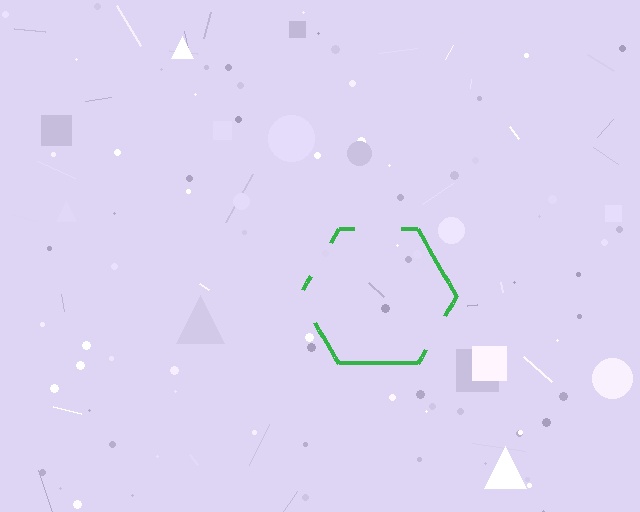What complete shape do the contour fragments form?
The contour fragments form a hexagon.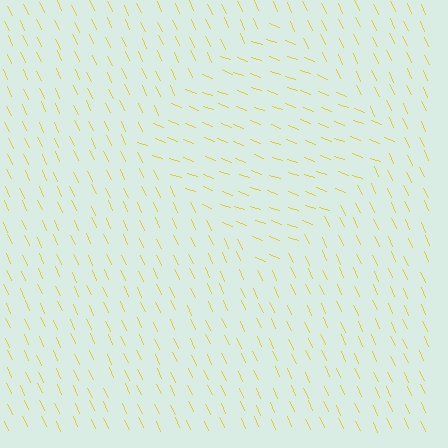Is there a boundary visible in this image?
Yes, there is a texture boundary formed by a change in line orientation.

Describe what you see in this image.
The image is filled with small yellow line segments. A diamond region in the image has lines oriented differently from the surrounding lines, creating a visible texture boundary.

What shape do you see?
I see a diamond.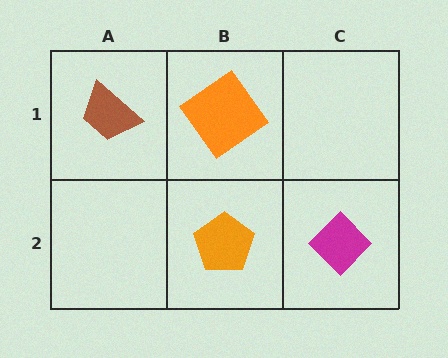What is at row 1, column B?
An orange diamond.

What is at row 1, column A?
A brown trapezoid.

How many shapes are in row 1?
2 shapes.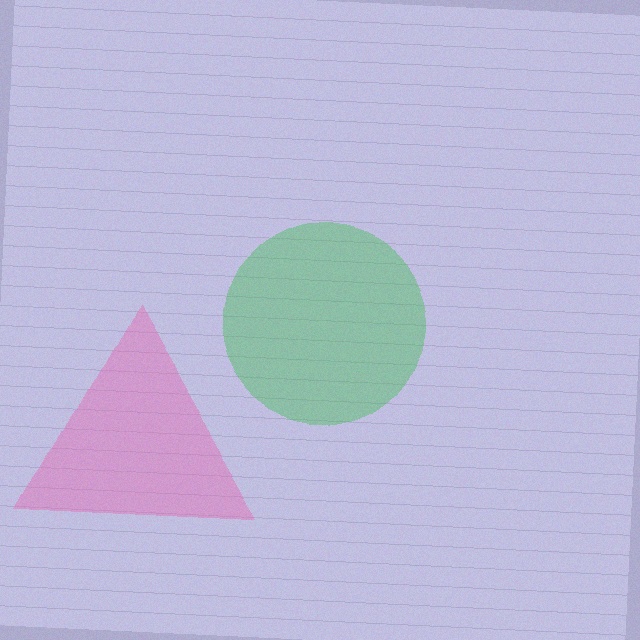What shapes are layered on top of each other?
The layered shapes are: a pink triangle, a green circle.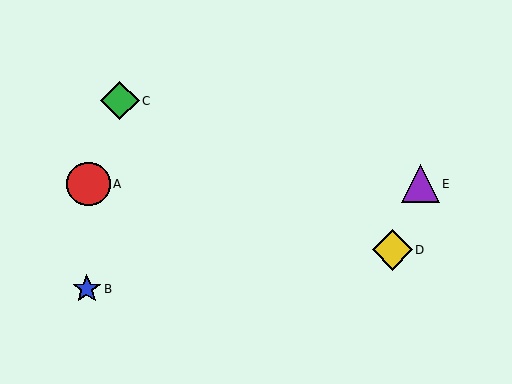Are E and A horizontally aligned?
Yes, both are at y≈184.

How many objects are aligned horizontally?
2 objects (A, E) are aligned horizontally.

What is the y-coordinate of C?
Object C is at y≈101.